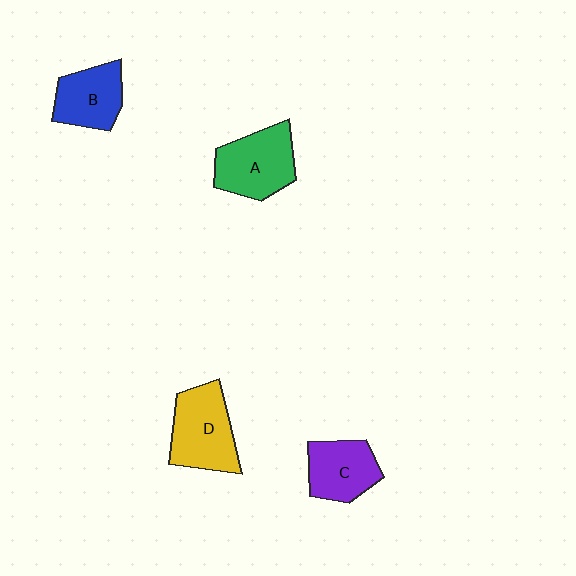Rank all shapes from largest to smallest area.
From largest to smallest: D (yellow), A (green), C (purple), B (blue).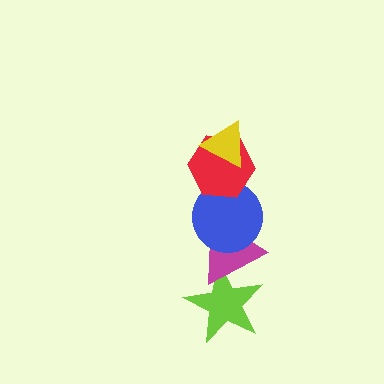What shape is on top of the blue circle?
The red hexagon is on top of the blue circle.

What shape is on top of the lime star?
The magenta triangle is on top of the lime star.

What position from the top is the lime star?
The lime star is 5th from the top.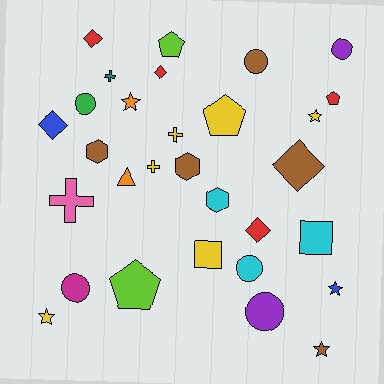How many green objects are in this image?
There is 1 green object.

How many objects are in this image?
There are 30 objects.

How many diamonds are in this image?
There are 5 diamonds.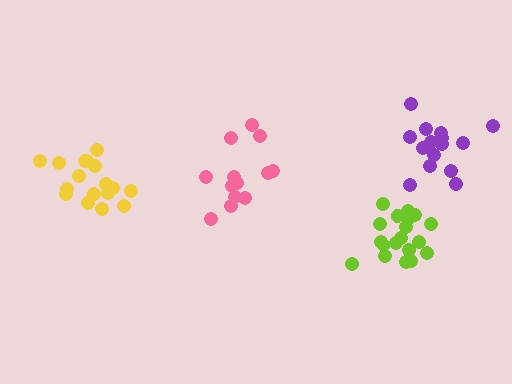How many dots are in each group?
Group 1: 17 dots, Group 2: 19 dots, Group 3: 15 dots, Group 4: 13 dots (64 total).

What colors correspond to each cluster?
The clusters are colored: yellow, lime, purple, pink.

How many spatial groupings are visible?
There are 4 spatial groupings.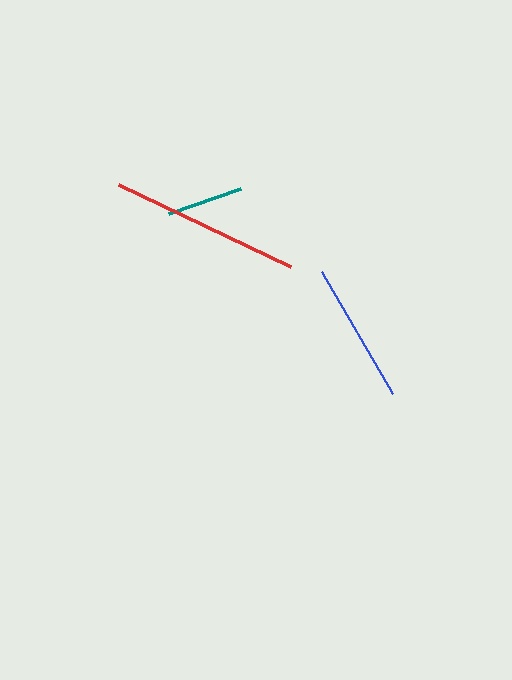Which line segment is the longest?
The red line is the longest at approximately 191 pixels.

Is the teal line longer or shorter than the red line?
The red line is longer than the teal line.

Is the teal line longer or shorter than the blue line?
The blue line is longer than the teal line.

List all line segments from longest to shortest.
From longest to shortest: red, blue, teal.